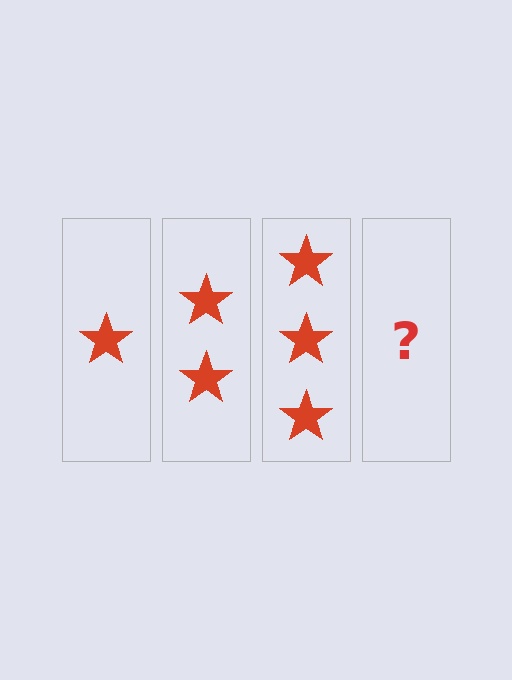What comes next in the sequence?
The next element should be 4 stars.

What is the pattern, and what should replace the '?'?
The pattern is that each step adds one more star. The '?' should be 4 stars.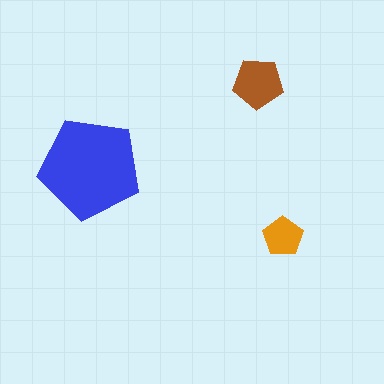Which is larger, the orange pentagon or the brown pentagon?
The brown one.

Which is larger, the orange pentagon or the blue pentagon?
The blue one.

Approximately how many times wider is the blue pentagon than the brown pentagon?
About 2 times wider.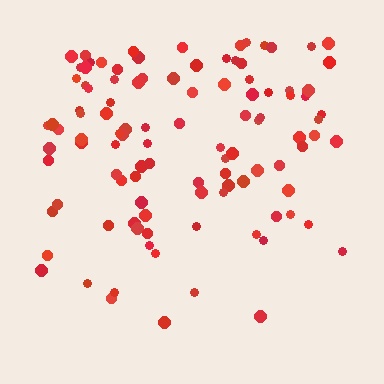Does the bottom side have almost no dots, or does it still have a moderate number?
Still a moderate number, just noticeably fewer than the top.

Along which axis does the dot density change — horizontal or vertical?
Vertical.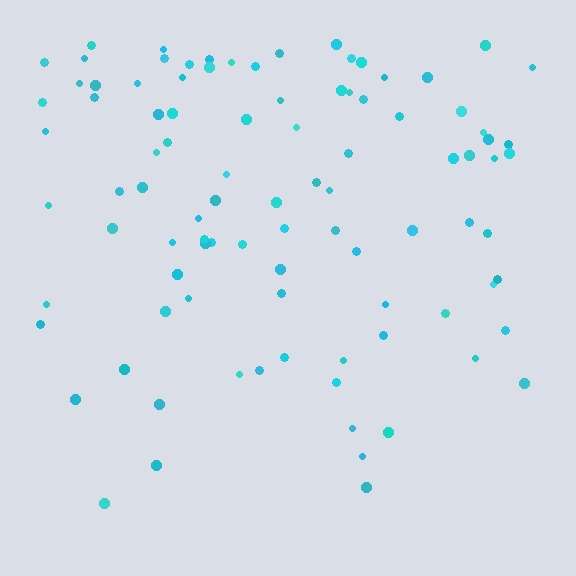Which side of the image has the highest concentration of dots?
The top.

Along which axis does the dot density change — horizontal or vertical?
Vertical.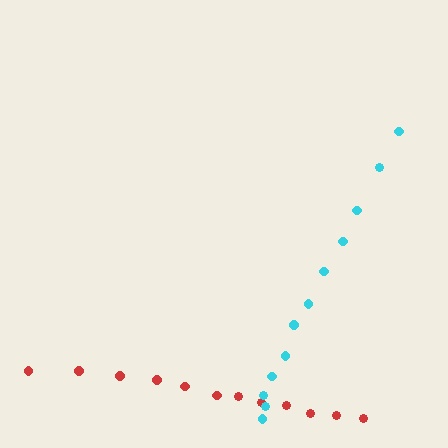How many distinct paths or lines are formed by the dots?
There are 2 distinct paths.